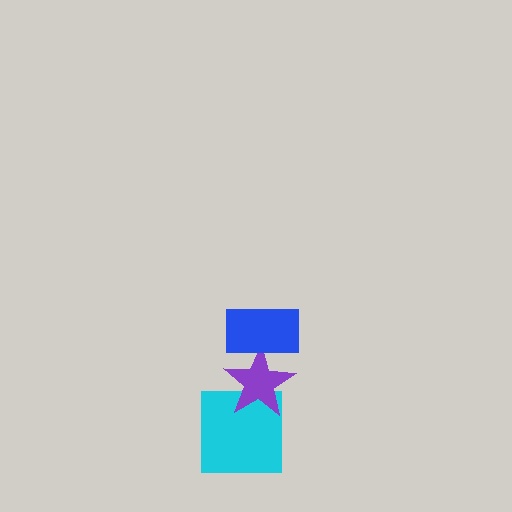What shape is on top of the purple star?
The blue rectangle is on top of the purple star.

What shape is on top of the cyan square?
The purple star is on top of the cyan square.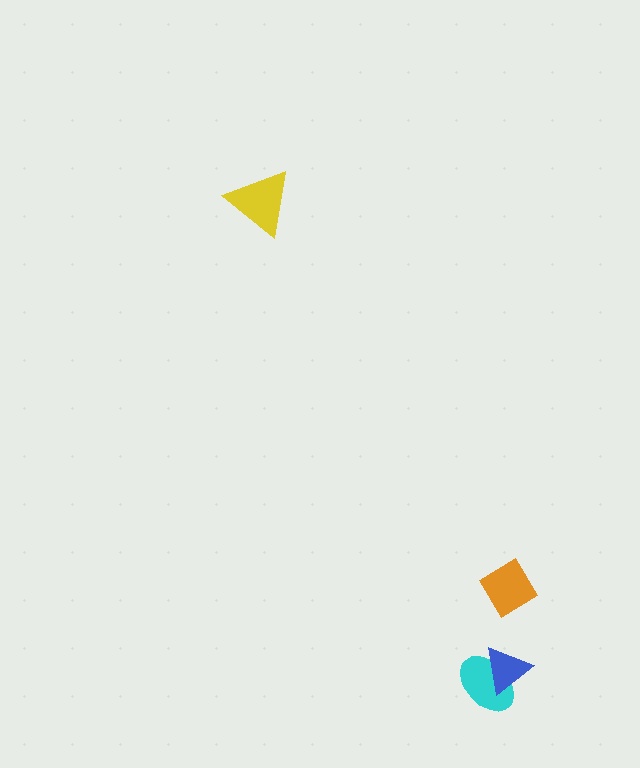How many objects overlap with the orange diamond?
0 objects overlap with the orange diamond.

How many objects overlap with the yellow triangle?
0 objects overlap with the yellow triangle.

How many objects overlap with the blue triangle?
1 object overlaps with the blue triangle.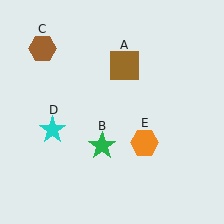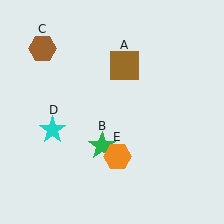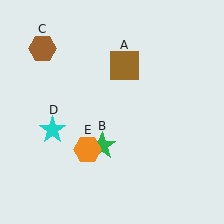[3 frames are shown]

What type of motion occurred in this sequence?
The orange hexagon (object E) rotated clockwise around the center of the scene.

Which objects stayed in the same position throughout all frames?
Brown square (object A) and green star (object B) and brown hexagon (object C) and cyan star (object D) remained stationary.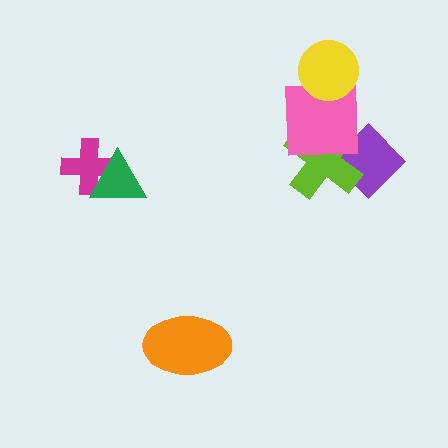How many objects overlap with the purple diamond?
2 objects overlap with the purple diamond.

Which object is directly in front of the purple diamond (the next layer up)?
The lime cross is directly in front of the purple diamond.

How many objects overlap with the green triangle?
1 object overlaps with the green triangle.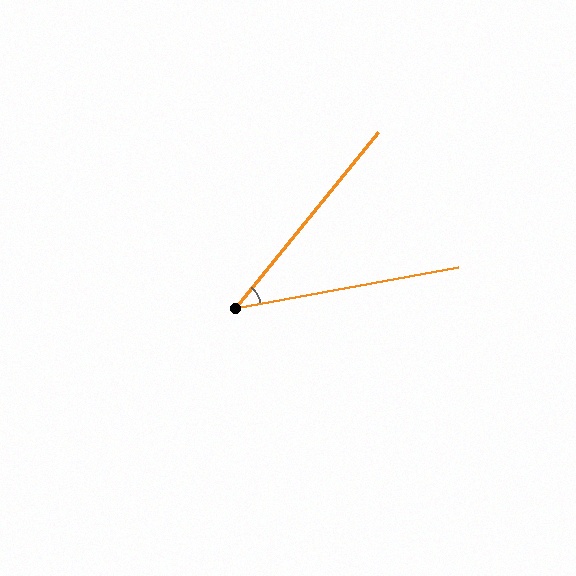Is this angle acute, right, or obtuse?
It is acute.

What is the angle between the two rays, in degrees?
Approximately 41 degrees.